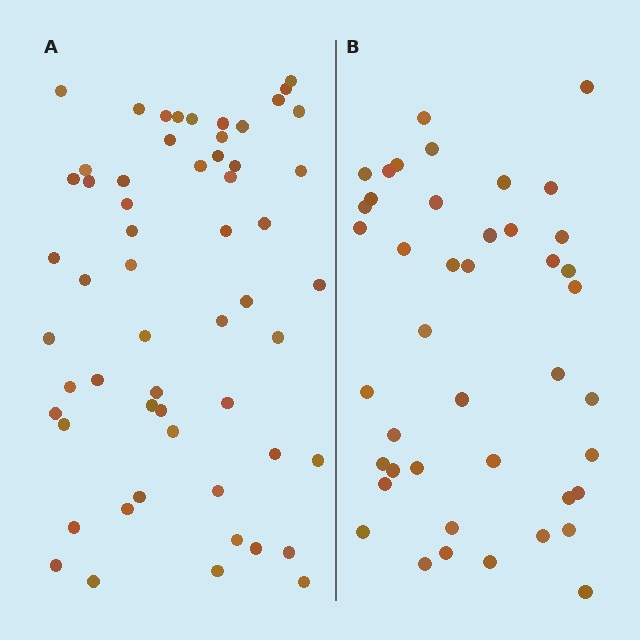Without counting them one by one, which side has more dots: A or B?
Region A (the left region) has more dots.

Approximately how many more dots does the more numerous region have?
Region A has approximately 15 more dots than region B.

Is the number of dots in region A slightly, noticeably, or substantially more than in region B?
Region A has noticeably more, but not dramatically so. The ratio is roughly 1.3 to 1.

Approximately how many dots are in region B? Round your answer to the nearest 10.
About 40 dots. (The exact count is 43, which rounds to 40.)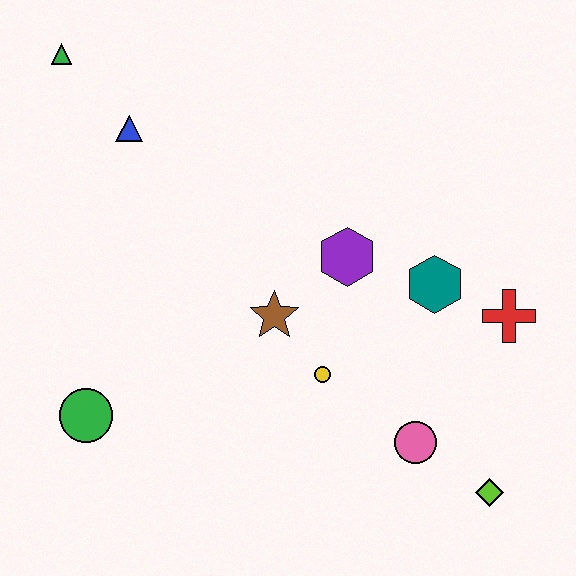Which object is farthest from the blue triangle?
The lime diamond is farthest from the blue triangle.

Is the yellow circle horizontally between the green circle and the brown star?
No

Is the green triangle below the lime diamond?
No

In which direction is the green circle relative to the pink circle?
The green circle is to the left of the pink circle.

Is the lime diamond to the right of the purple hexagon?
Yes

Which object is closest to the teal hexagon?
The red cross is closest to the teal hexagon.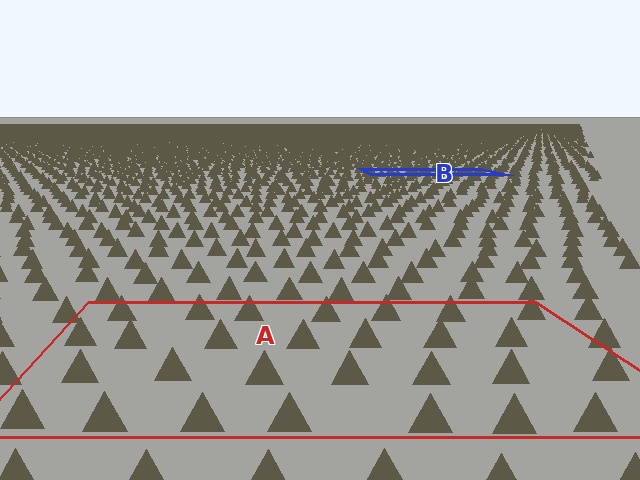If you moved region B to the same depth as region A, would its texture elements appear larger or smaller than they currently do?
They would appear larger. At a closer depth, the same texture elements are projected at a bigger on-screen size.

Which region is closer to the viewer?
Region A is closer. The texture elements there are larger and more spread out.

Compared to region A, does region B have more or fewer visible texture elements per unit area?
Region B has more texture elements per unit area — they are packed more densely because it is farther away.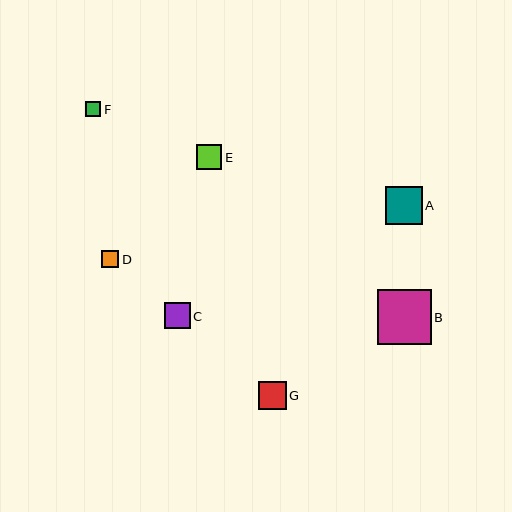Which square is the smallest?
Square F is the smallest with a size of approximately 15 pixels.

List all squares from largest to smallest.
From largest to smallest: B, A, G, C, E, D, F.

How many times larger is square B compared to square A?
Square B is approximately 1.4 times the size of square A.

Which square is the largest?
Square B is the largest with a size of approximately 54 pixels.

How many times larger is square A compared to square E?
Square A is approximately 1.5 times the size of square E.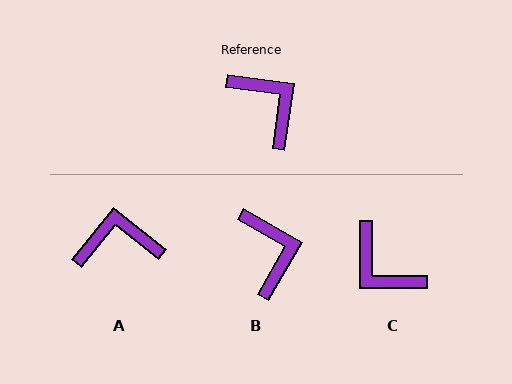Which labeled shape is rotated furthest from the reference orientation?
C, about 172 degrees away.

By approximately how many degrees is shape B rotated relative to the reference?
Approximately 22 degrees clockwise.